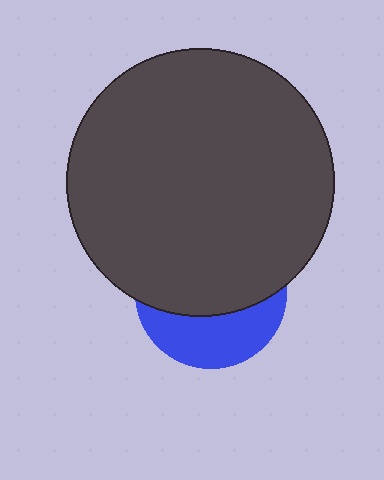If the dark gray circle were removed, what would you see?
You would see the complete blue circle.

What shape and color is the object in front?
The object in front is a dark gray circle.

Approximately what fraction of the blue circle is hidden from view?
Roughly 63% of the blue circle is hidden behind the dark gray circle.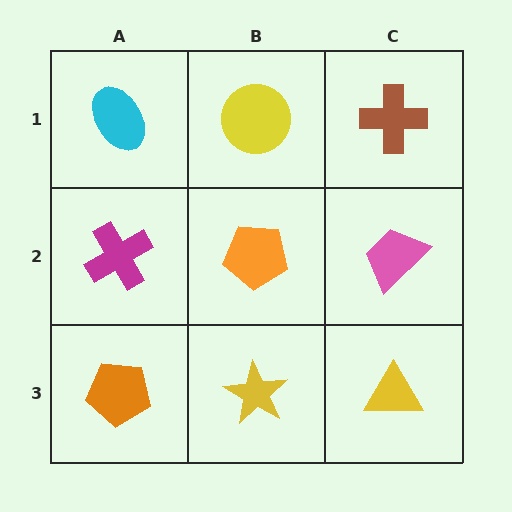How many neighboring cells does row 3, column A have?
2.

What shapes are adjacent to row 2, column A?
A cyan ellipse (row 1, column A), an orange pentagon (row 3, column A), an orange pentagon (row 2, column B).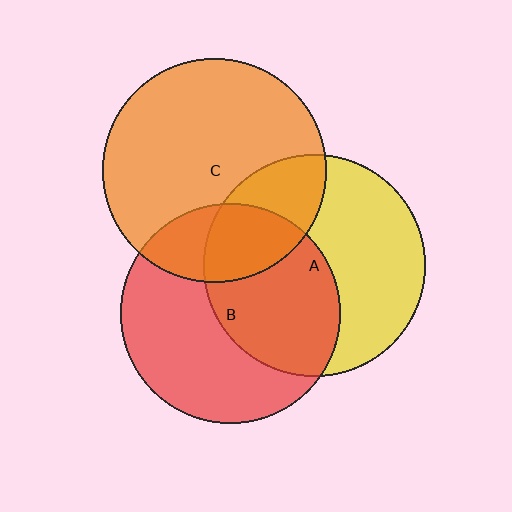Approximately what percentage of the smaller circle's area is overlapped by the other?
Approximately 45%.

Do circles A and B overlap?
Yes.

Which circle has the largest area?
Circle C (orange).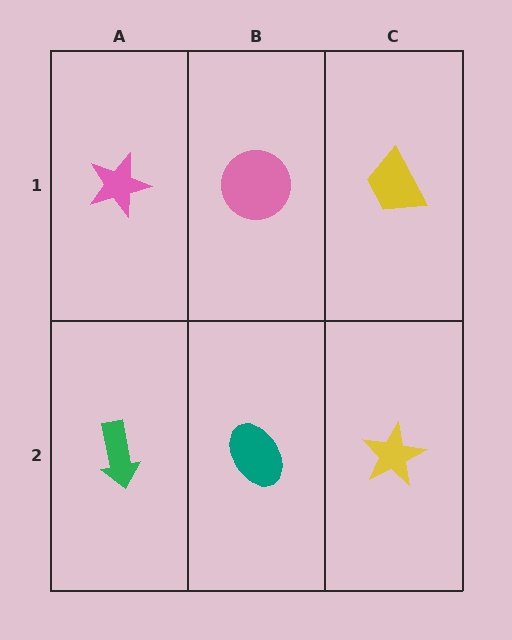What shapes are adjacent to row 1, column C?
A yellow star (row 2, column C), a pink circle (row 1, column B).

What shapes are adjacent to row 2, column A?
A pink star (row 1, column A), a teal ellipse (row 2, column B).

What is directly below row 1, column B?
A teal ellipse.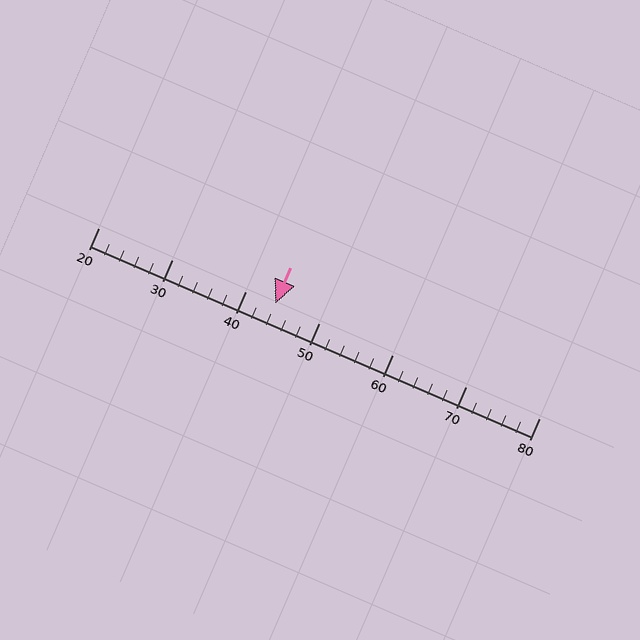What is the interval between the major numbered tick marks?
The major tick marks are spaced 10 units apart.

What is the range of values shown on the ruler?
The ruler shows values from 20 to 80.